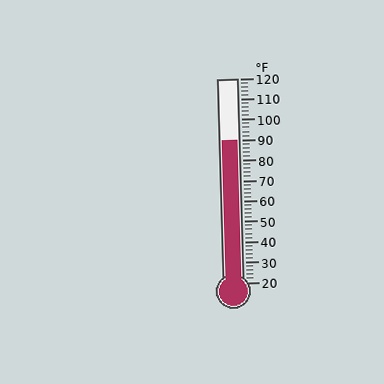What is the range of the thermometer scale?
The thermometer scale ranges from 20°F to 120°F.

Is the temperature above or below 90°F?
The temperature is at 90°F.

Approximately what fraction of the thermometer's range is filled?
The thermometer is filled to approximately 70% of its range.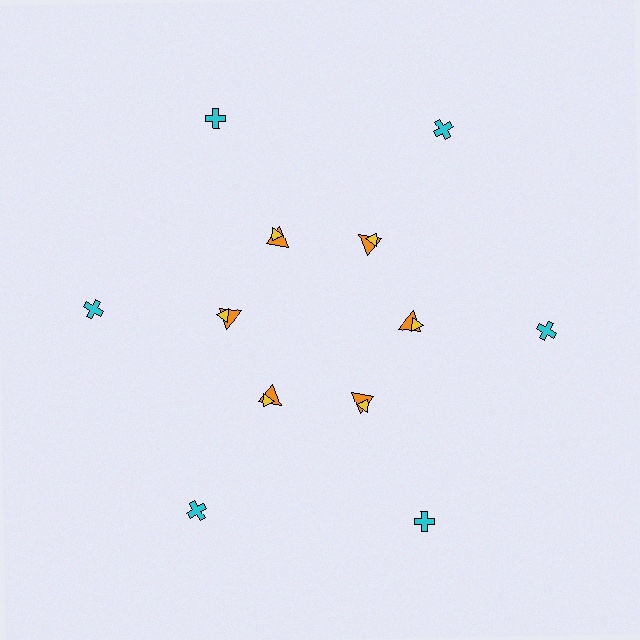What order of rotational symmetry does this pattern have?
This pattern has 6-fold rotational symmetry.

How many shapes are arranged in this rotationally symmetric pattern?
There are 18 shapes, arranged in 6 groups of 3.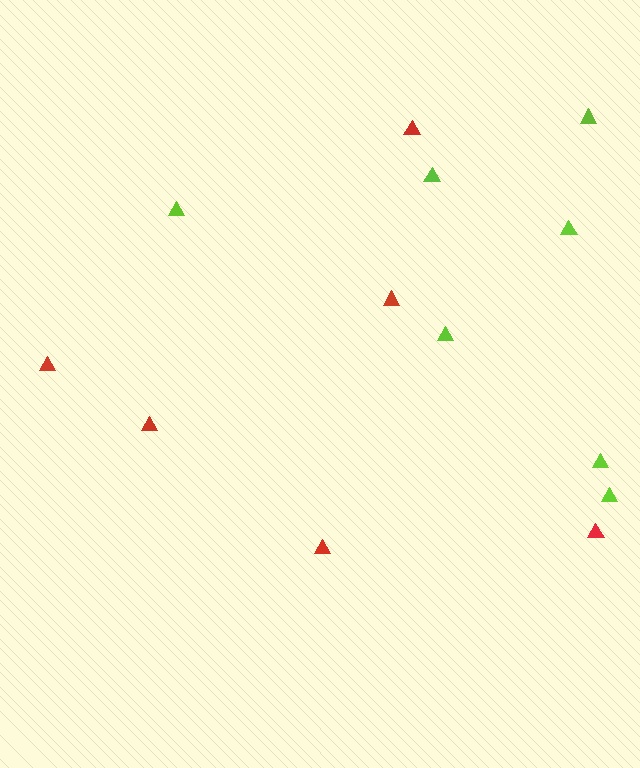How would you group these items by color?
There are 2 groups: one group of lime triangles (7) and one group of red triangles (6).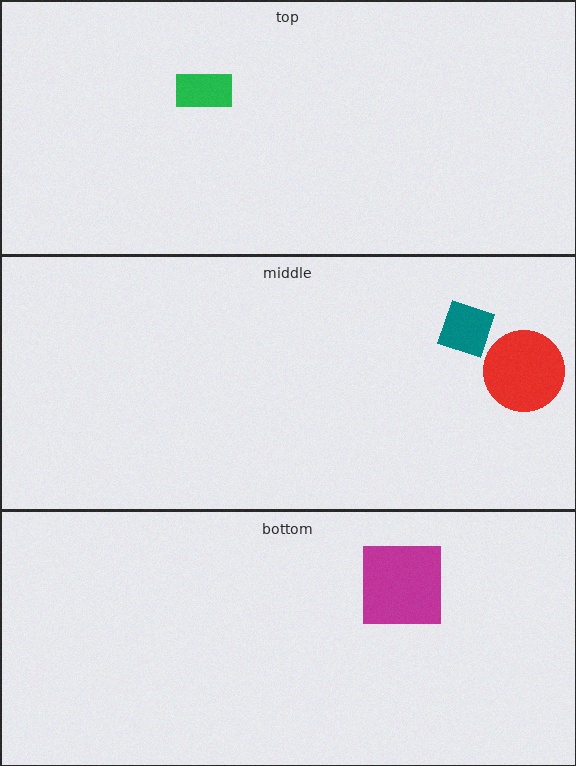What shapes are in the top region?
The green rectangle.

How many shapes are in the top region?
1.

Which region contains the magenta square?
The bottom region.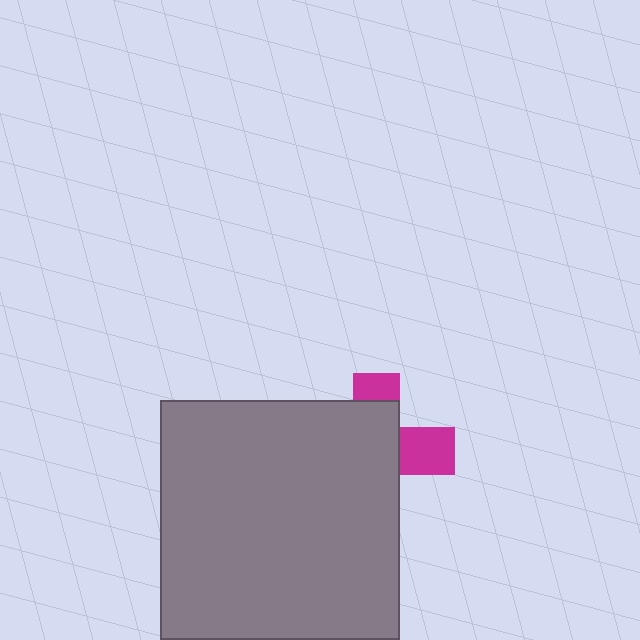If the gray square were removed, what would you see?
You would see the complete magenta cross.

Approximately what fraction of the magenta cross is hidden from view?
Roughly 69% of the magenta cross is hidden behind the gray square.